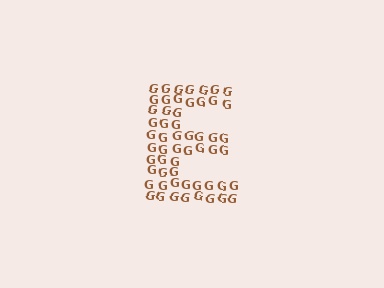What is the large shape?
The large shape is the letter E.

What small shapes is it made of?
It is made of small letter G's.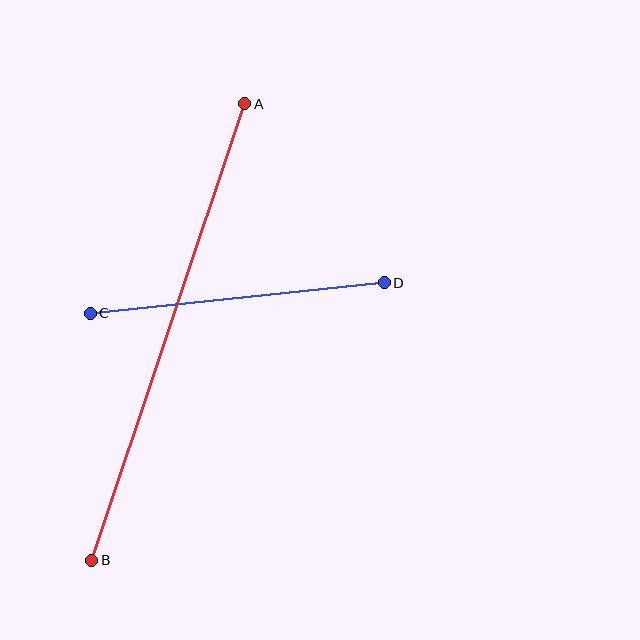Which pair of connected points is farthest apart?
Points A and B are farthest apart.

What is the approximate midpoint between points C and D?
The midpoint is at approximately (237, 298) pixels.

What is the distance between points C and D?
The distance is approximately 296 pixels.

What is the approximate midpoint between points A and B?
The midpoint is at approximately (168, 332) pixels.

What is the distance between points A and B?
The distance is approximately 481 pixels.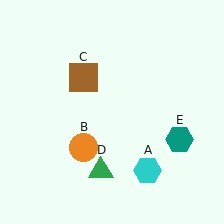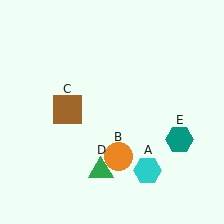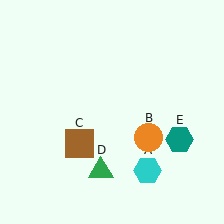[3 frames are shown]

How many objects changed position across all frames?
2 objects changed position: orange circle (object B), brown square (object C).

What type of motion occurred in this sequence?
The orange circle (object B), brown square (object C) rotated counterclockwise around the center of the scene.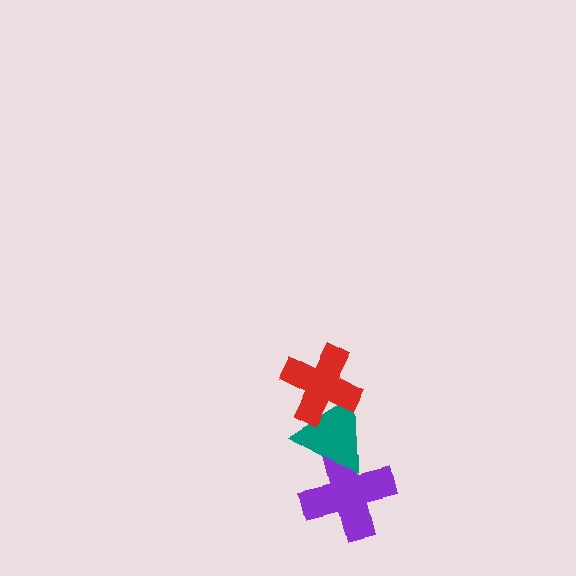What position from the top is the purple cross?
The purple cross is 3rd from the top.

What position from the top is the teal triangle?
The teal triangle is 2nd from the top.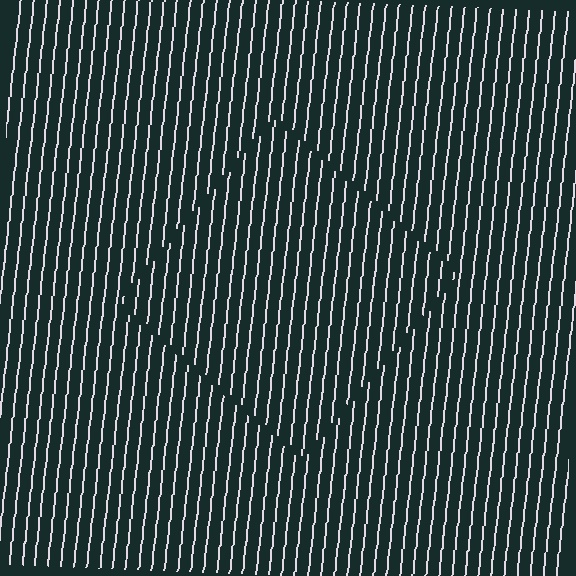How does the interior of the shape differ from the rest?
The interior of the shape contains the same grating, shifted by half a period — the contour is defined by the phase discontinuity where line-ends from the inner and outer gratings abut.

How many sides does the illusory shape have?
4 sides — the line-ends trace a square.